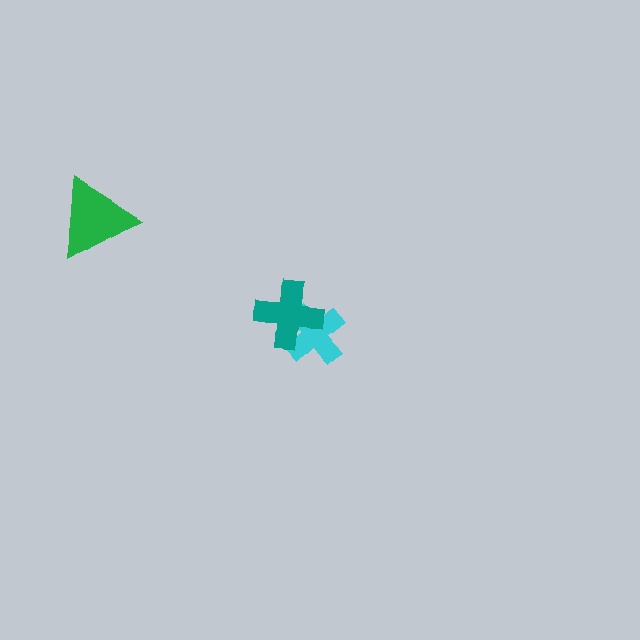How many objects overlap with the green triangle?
0 objects overlap with the green triangle.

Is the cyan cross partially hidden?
Yes, it is partially covered by another shape.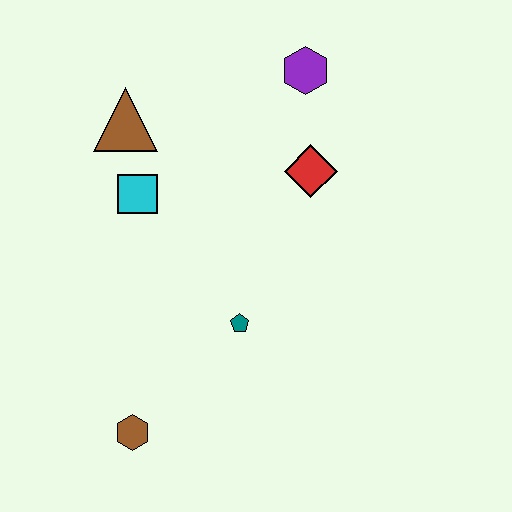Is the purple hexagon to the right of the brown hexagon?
Yes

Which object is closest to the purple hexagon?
The red diamond is closest to the purple hexagon.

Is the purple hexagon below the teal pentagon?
No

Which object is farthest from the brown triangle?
The brown hexagon is farthest from the brown triangle.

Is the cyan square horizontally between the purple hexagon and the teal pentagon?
No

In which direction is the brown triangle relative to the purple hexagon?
The brown triangle is to the left of the purple hexagon.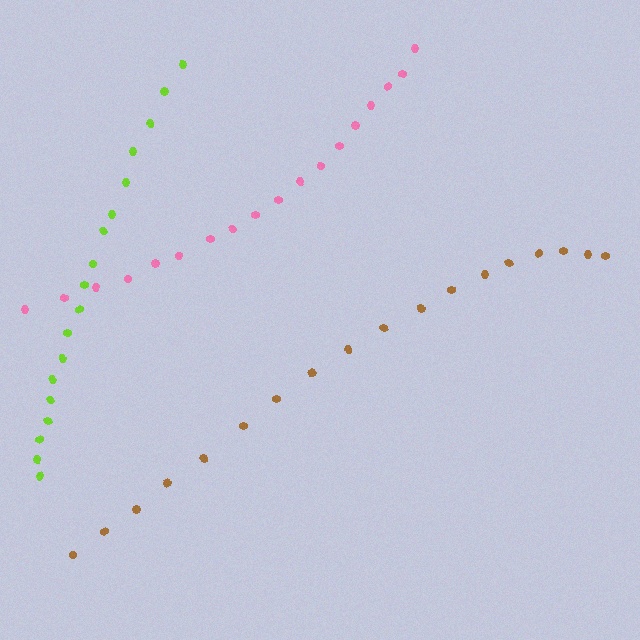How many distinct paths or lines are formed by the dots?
There are 3 distinct paths.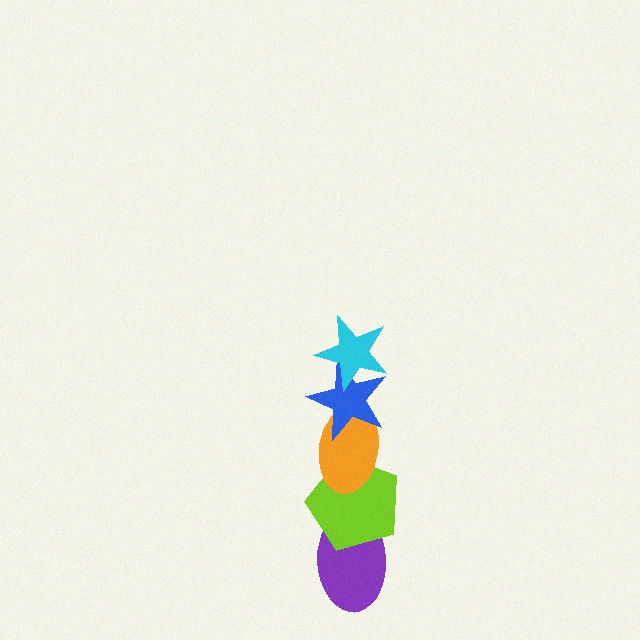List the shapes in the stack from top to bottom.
From top to bottom: the cyan star, the blue star, the orange ellipse, the lime pentagon, the purple ellipse.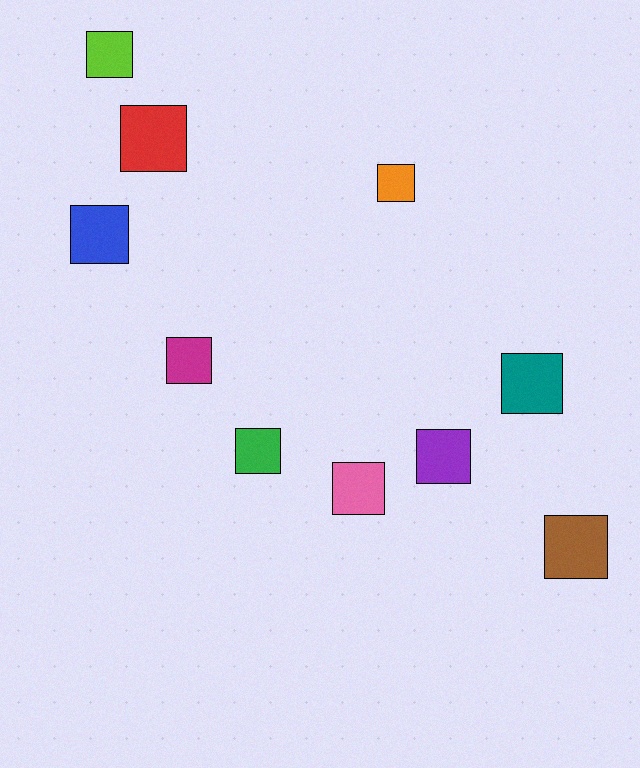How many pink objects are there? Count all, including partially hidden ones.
There is 1 pink object.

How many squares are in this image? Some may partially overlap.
There are 10 squares.